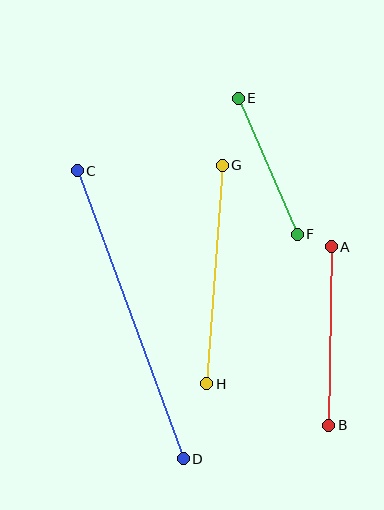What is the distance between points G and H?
The distance is approximately 219 pixels.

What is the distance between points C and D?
The distance is approximately 307 pixels.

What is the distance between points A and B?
The distance is approximately 179 pixels.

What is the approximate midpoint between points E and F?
The midpoint is at approximately (268, 166) pixels.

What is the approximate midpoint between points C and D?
The midpoint is at approximately (130, 315) pixels.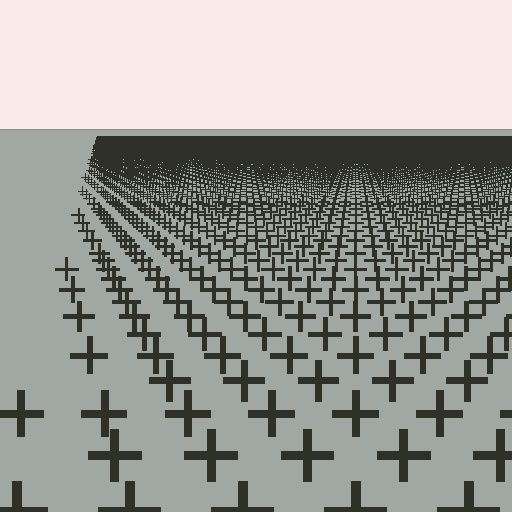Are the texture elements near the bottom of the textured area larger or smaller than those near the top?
Larger. Near the bottom, elements are closer to the viewer and appear at a bigger on-screen size.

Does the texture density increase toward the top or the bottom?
Density increases toward the top.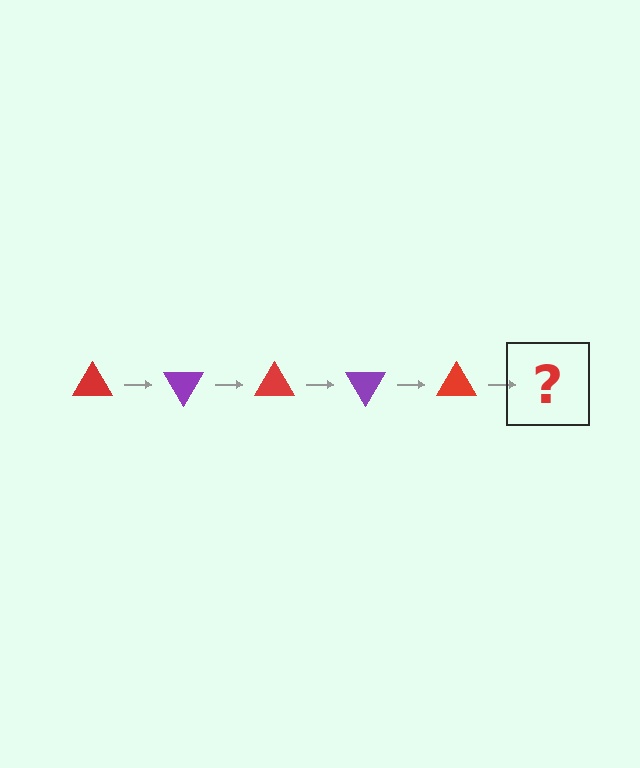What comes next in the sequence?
The next element should be a purple triangle, rotated 300 degrees from the start.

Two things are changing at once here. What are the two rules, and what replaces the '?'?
The two rules are that it rotates 60 degrees each step and the color cycles through red and purple. The '?' should be a purple triangle, rotated 300 degrees from the start.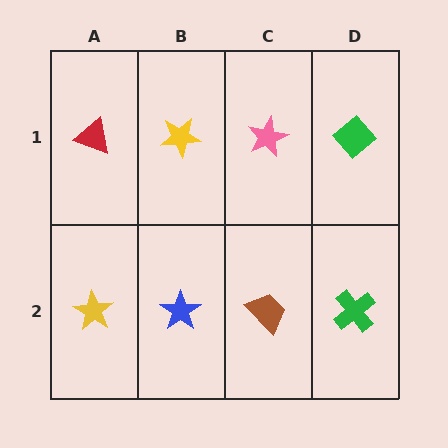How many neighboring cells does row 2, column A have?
2.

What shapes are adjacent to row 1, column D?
A green cross (row 2, column D), a pink star (row 1, column C).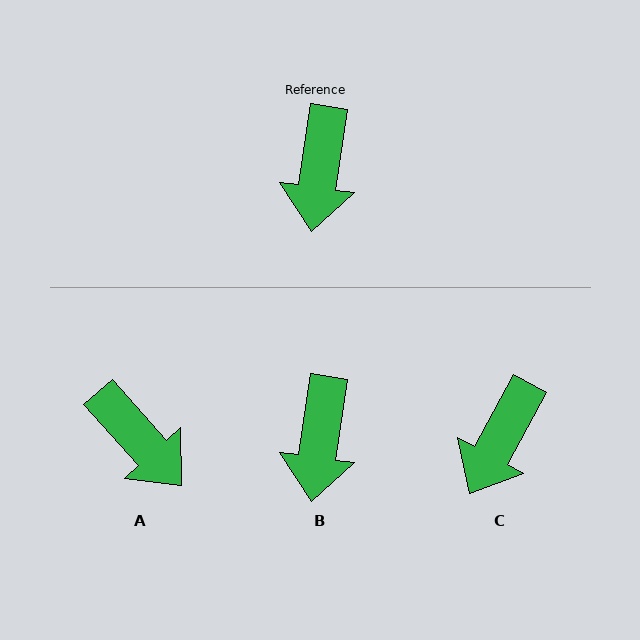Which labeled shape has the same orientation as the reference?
B.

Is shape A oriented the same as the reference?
No, it is off by about 50 degrees.